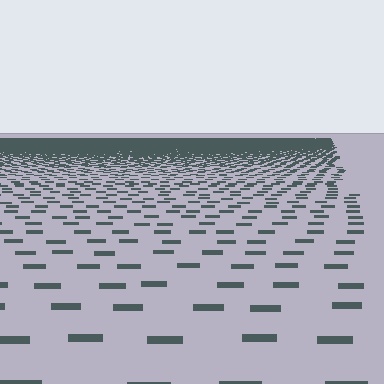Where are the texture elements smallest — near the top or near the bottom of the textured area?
Near the top.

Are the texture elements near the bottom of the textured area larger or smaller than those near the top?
Larger. Near the bottom, elements are closer to the viewer and appear at a bigger on-screen size.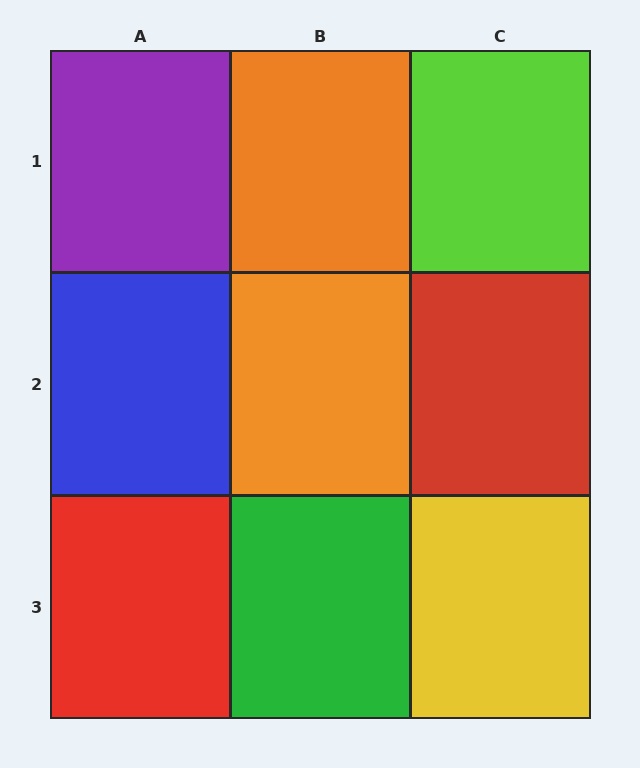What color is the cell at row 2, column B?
Orange.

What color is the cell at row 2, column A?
Blue.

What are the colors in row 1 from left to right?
Purple, orange, lime.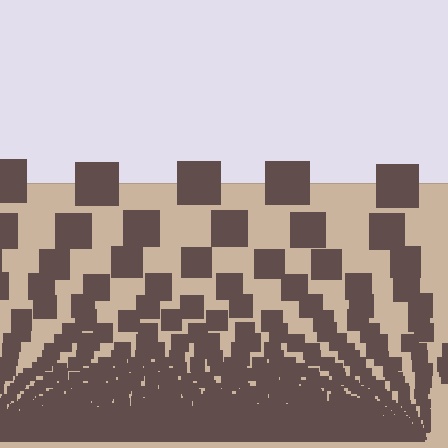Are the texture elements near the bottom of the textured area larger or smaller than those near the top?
Smaller. The gradient is inverted — elements near the bottom are smaller and denser.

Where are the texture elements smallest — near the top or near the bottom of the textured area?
Near the bottom.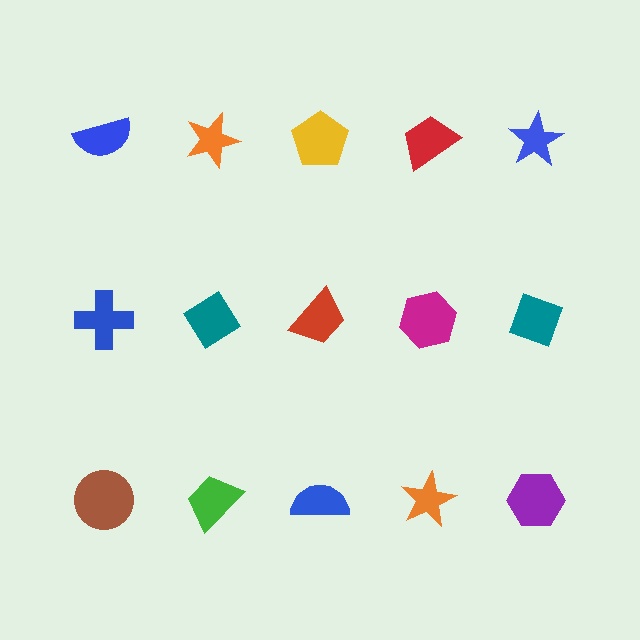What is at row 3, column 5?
A purple hexagon.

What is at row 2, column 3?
A red trapezoid.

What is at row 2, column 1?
A blue cross.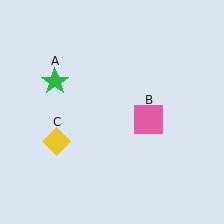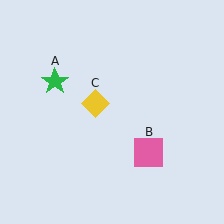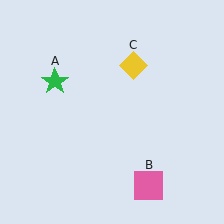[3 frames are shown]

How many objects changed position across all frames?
2 objects changed position: pink square (object B), yellow diamond (object C).